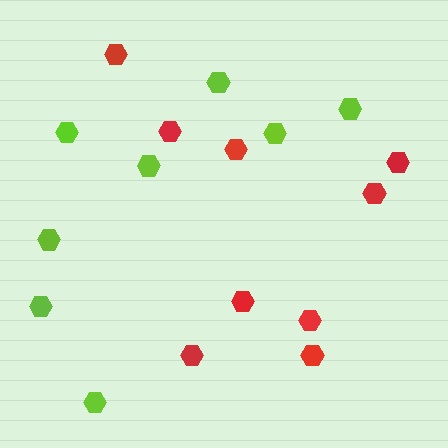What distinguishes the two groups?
There are 2 groups: one group of red hexagons (9) and one group of lime hexagons (8).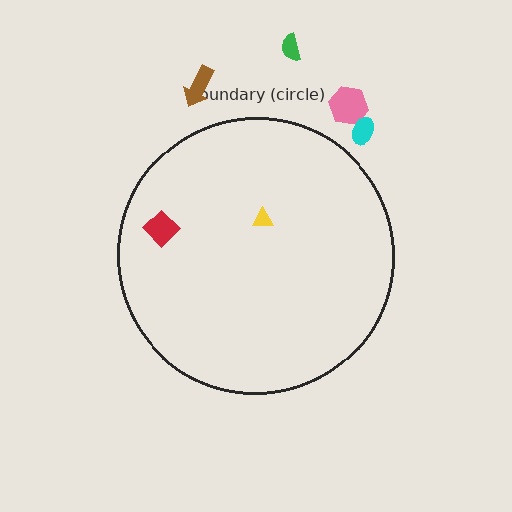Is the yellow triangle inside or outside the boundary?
Inside.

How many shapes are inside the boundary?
2 inside, 4 outside.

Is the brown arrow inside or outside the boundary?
Outside.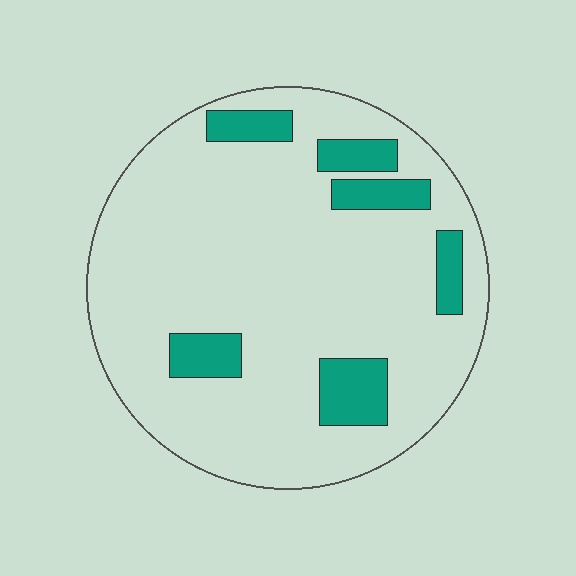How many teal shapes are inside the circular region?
6.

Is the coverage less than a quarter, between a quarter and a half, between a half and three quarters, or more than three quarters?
Less than a quarter.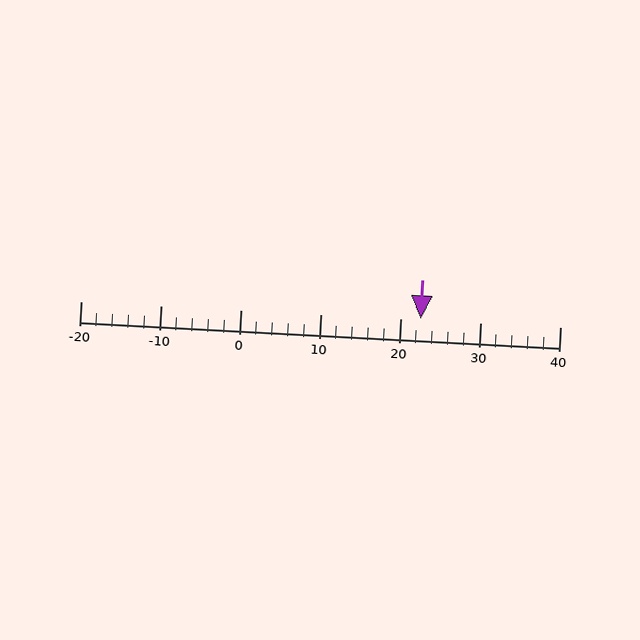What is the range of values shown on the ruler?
The ruler shows values from -20 to 40.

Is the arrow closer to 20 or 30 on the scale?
The arrow is closer to 20.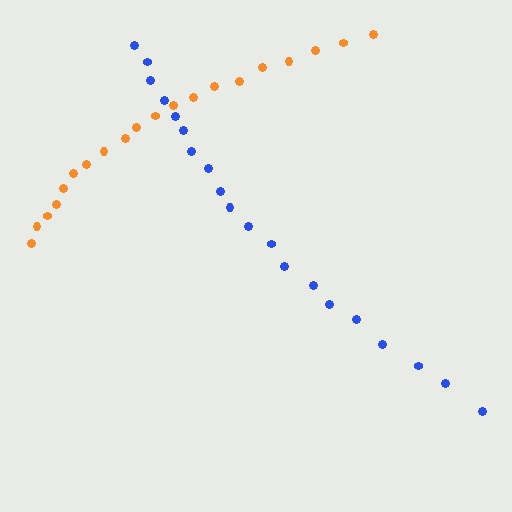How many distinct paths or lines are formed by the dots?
There are 2 distinct paths.